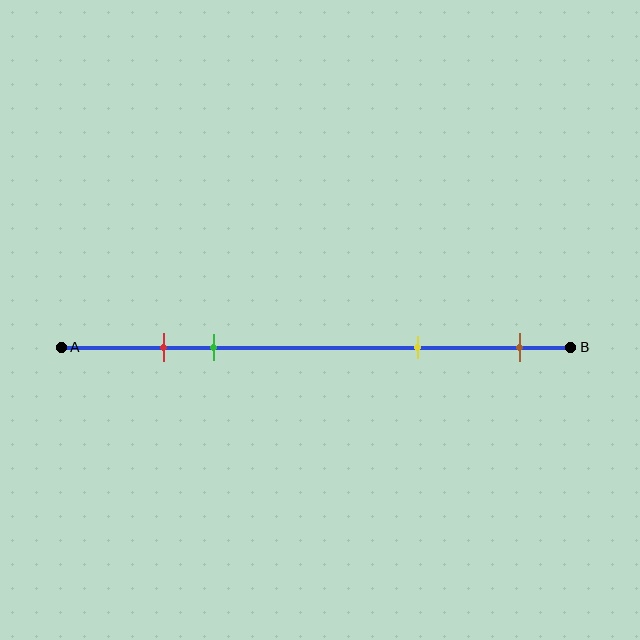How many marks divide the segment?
There are 4 marks dividing the segment.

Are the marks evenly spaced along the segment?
No, the marks are not evenly spaced.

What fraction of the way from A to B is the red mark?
The red mark is approximately 20% (0.2) of the way from A to B.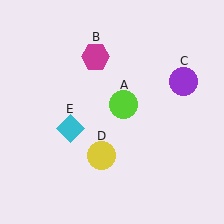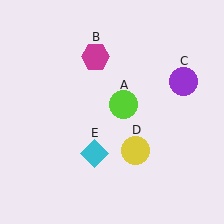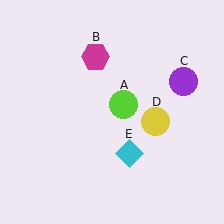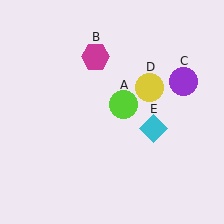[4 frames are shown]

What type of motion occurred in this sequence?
The yellow circle (object D), cyan diamond (object E) rotated counterclockwise around the center of the scene.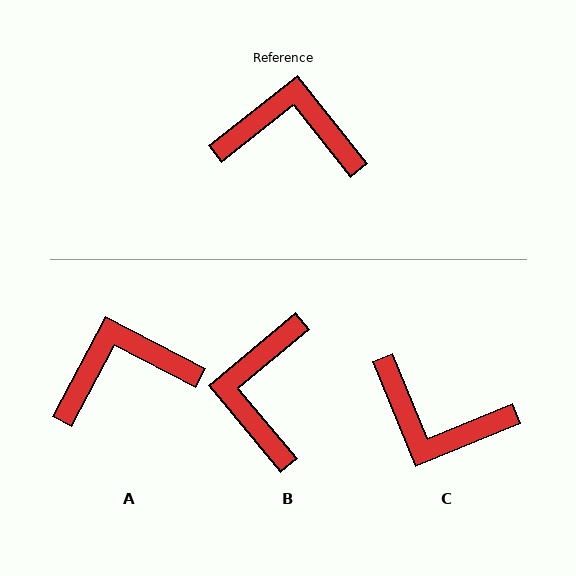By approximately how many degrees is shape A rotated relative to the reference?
Approximately 24 degrees counter-clockwise.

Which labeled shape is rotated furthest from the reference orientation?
C, about 164 degrees away.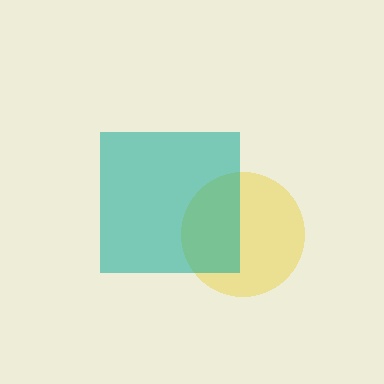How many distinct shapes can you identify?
There are 2 distinct shapes: a yellow circle, a teal square.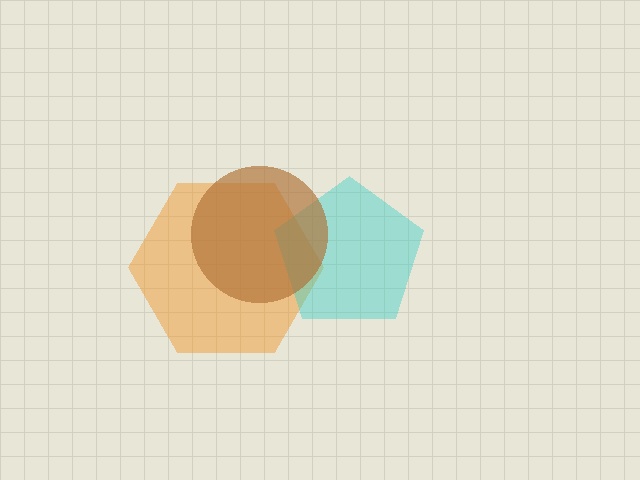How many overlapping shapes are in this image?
There are 3 overlapping shapes in the image.